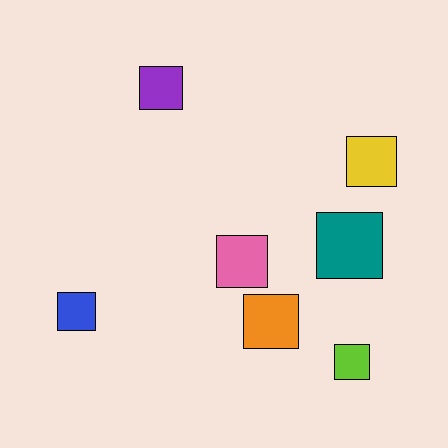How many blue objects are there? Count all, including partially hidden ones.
There is 1 blue object.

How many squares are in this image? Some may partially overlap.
There are 7 squares.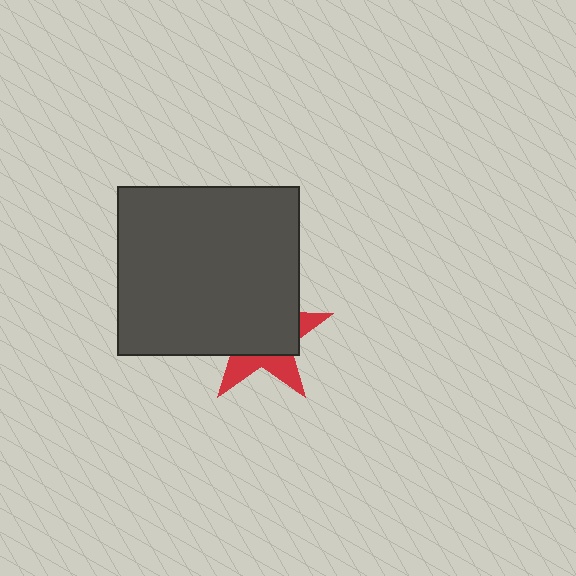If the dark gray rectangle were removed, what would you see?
You would see the complete red star.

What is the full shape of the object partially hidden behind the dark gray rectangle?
The partially hidden object is a red star.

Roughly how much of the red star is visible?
A small part of it is visible (roughly 34%).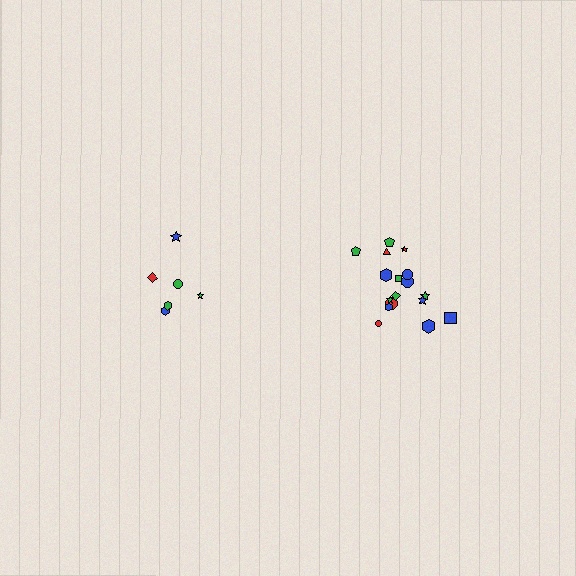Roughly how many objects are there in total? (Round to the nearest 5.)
Roughly 25 objects in total.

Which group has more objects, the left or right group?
The right group.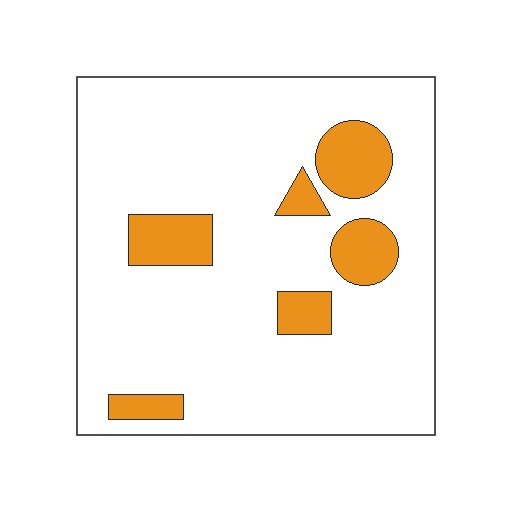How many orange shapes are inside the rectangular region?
6.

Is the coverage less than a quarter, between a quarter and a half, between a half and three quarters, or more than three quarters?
Less than a quarter.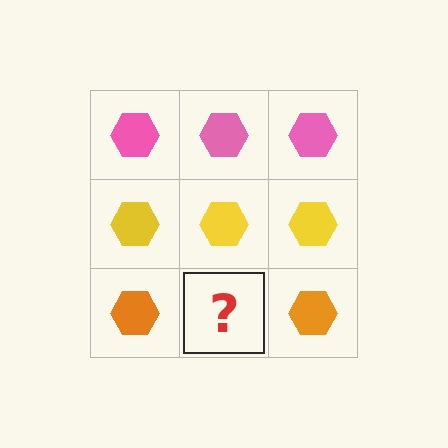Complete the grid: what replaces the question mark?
The question mark should be replaced with an orange hexagon.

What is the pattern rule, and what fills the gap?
The rule is that each row has a consistent color. The gap should be filled with an orange hexagon.